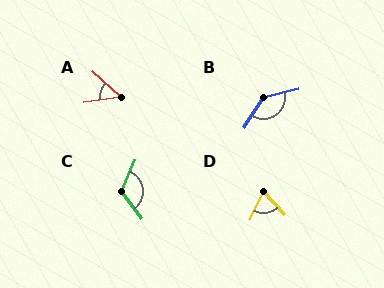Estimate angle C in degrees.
Approximately 120 degrees.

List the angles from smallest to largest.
A (50°), D (67°), C (120°), B (137°).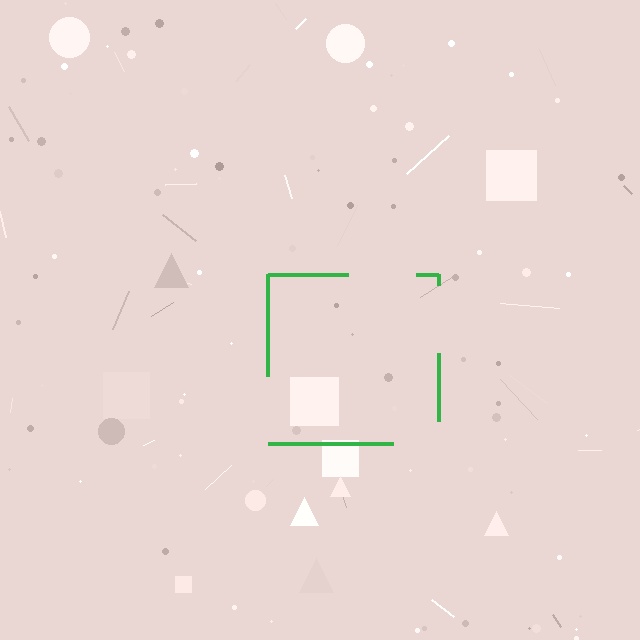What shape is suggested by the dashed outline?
The dashed outline suggests a square.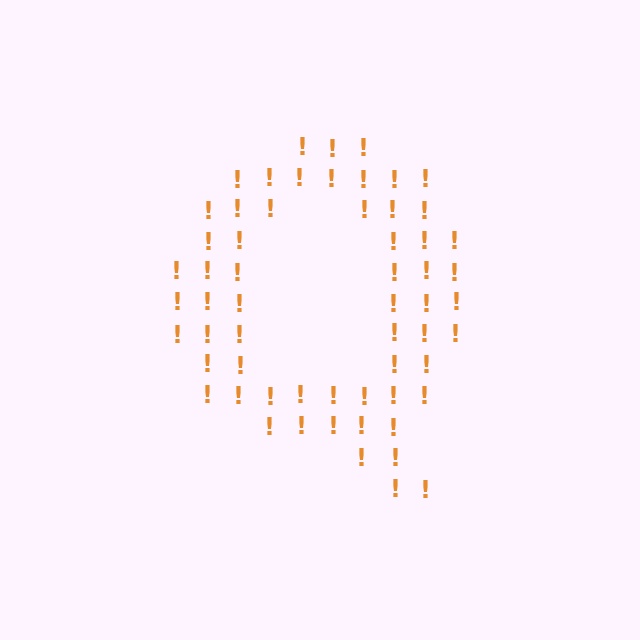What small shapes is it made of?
It is made of small exclamation marks.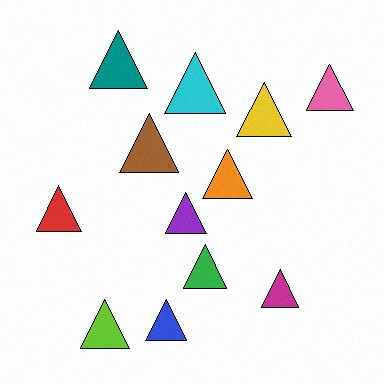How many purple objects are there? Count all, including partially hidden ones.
There is 1 purple object.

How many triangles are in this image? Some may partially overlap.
There are 12 triangles.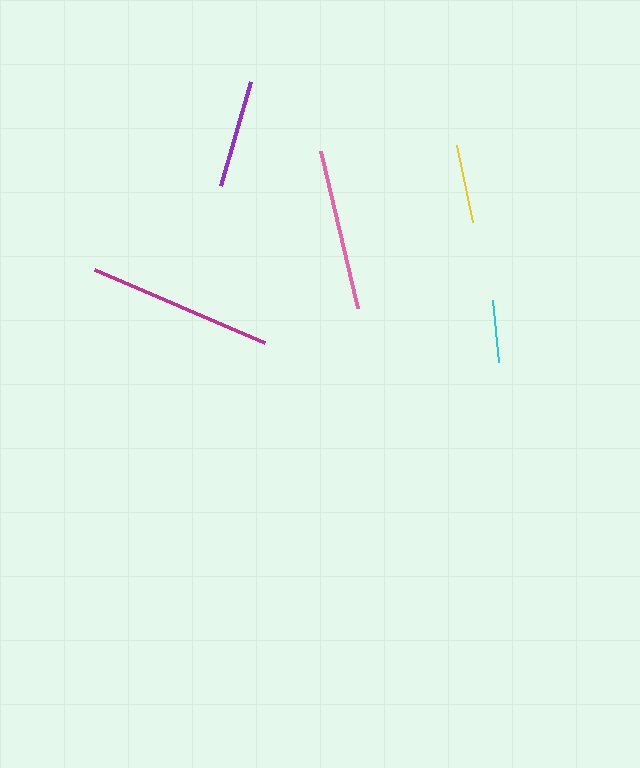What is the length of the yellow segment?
The yellow segment is approximately 79 pixels long.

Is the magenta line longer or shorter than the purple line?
The magenta line is longer than the purple line.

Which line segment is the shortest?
The cyan line is the shortest at approximately 62 pixels.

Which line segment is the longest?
The magenta line is the longest at approximately 185 pixels.